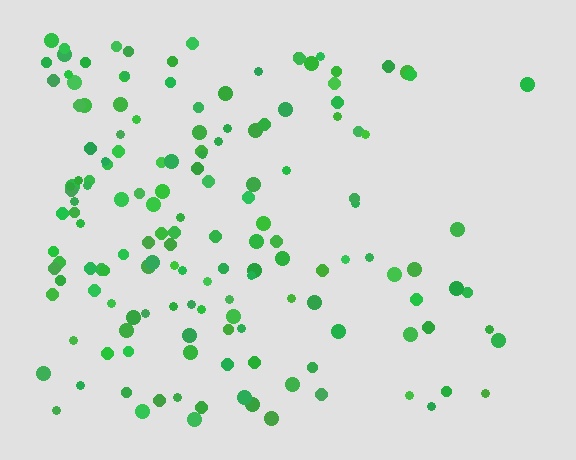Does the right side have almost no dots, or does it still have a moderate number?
Still a moderate number, just noticeably fewer than the left.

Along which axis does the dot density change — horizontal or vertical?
Horizontal.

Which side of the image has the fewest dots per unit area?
The right.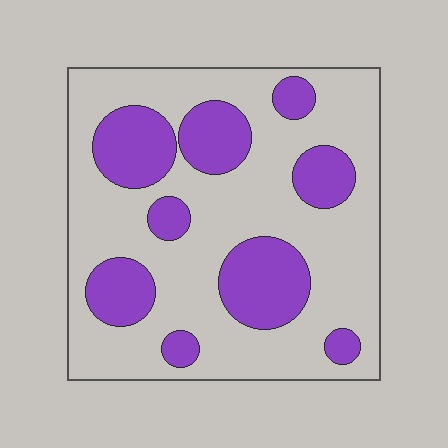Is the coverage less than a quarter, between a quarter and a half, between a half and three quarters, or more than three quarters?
Between a quarter and a half.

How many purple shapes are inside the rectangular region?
9.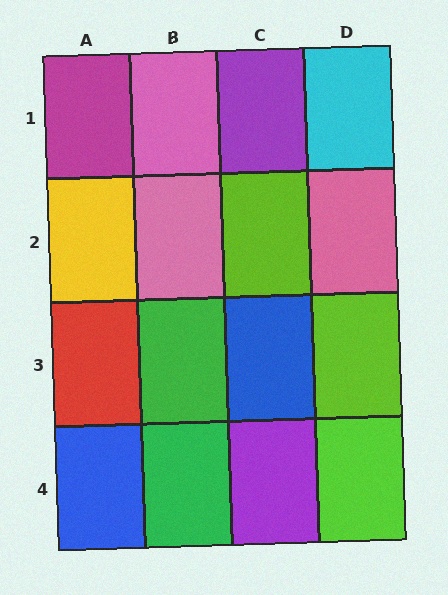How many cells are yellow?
1 cell is yellow.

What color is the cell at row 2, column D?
Pink.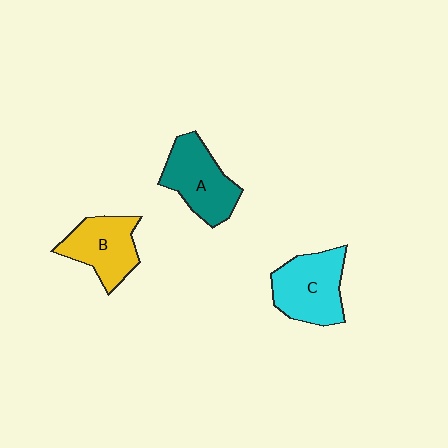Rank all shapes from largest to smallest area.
From largest to smallest: C (cyan), A (teal), B (yellow).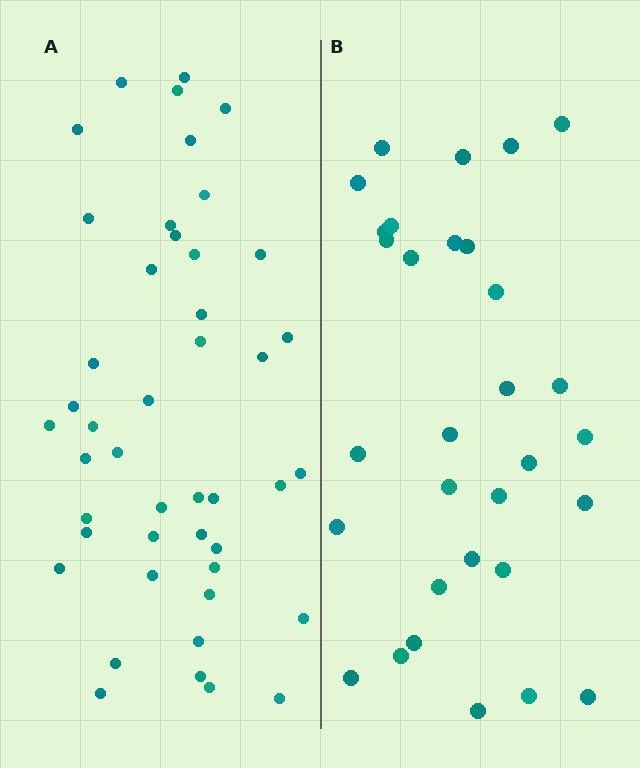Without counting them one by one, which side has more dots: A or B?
Region A (the left region) has more dots.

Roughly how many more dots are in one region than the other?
Region A has approximately 15 more dots than region B.